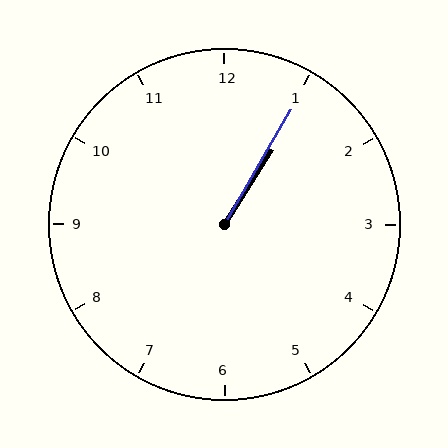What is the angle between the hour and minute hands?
Approximately 2 degrees.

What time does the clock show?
1:05.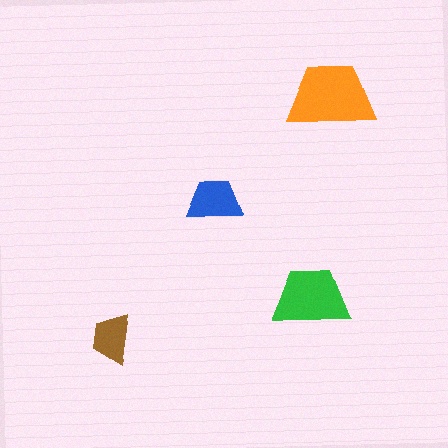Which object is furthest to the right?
The orange trapezoid is rightmost.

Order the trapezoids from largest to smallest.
the orange one, the green one, the blue one, the brown one.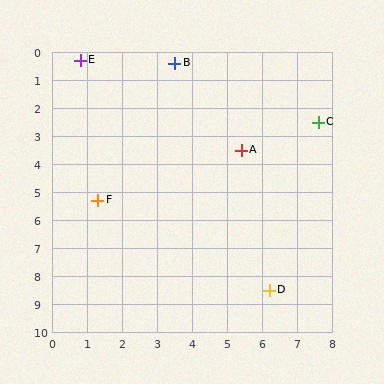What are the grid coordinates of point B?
Point B is at approximately (3.5, 0.4).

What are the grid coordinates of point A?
Point A is at approximately (5.4, 3.5).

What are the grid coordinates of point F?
Point F is at approximately (1.3, 5.3).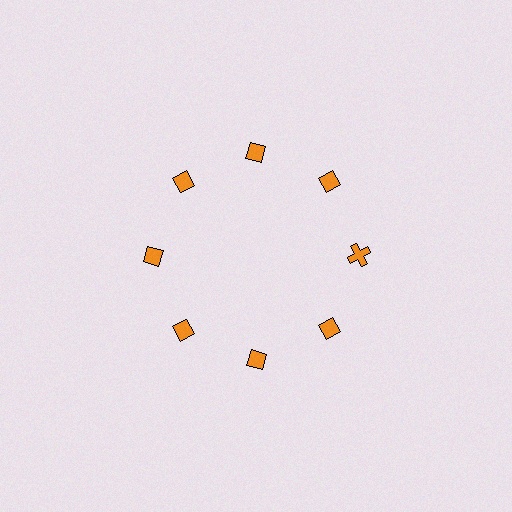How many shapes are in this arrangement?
There are 8 shapes arranged in a ring pattern.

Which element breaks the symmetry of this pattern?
The orange cross at roughly the 3 o'clock position breaks the symmetry. All other shapes are orange diamonds.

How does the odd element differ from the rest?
It has a different shape: cross instead of diamond.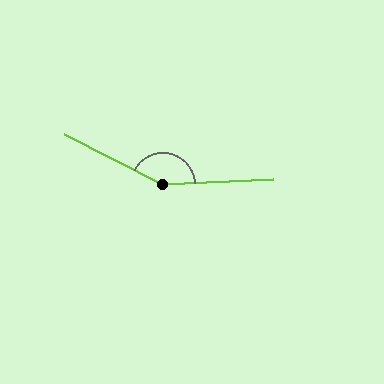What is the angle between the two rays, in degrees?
Approximately 151 degrees.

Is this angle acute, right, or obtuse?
It is obtuse.